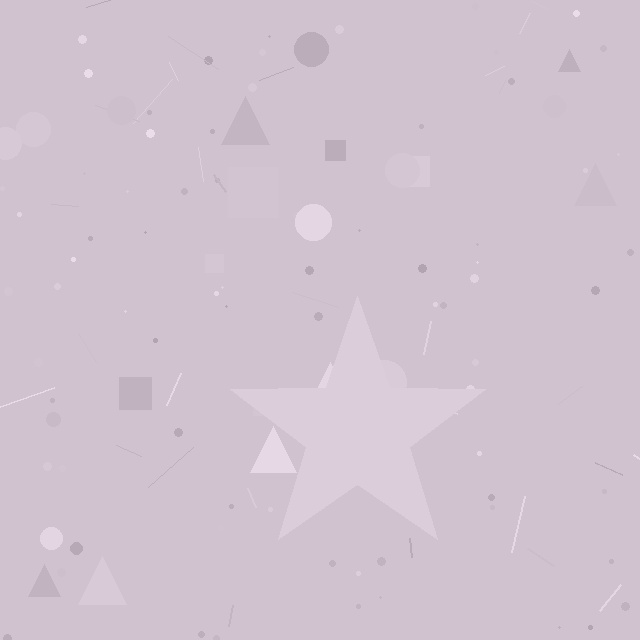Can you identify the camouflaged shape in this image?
The camouflaged shape is a star.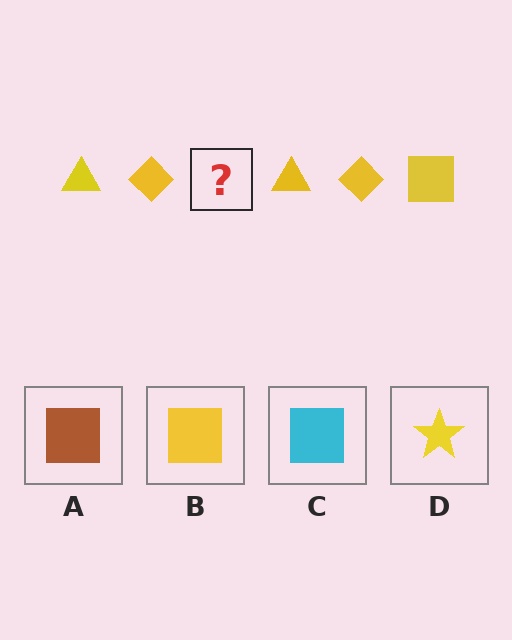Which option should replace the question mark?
Option B.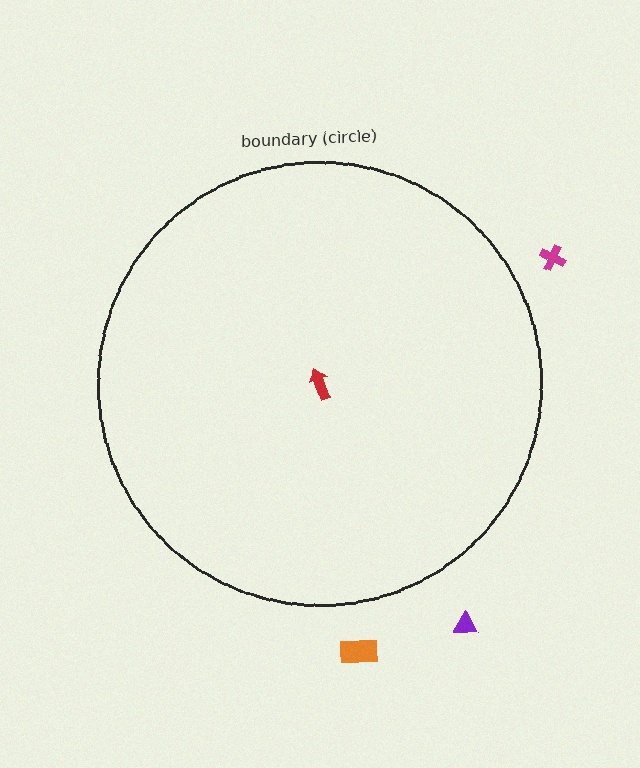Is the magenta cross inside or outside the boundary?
Outside.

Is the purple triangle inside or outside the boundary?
Outside.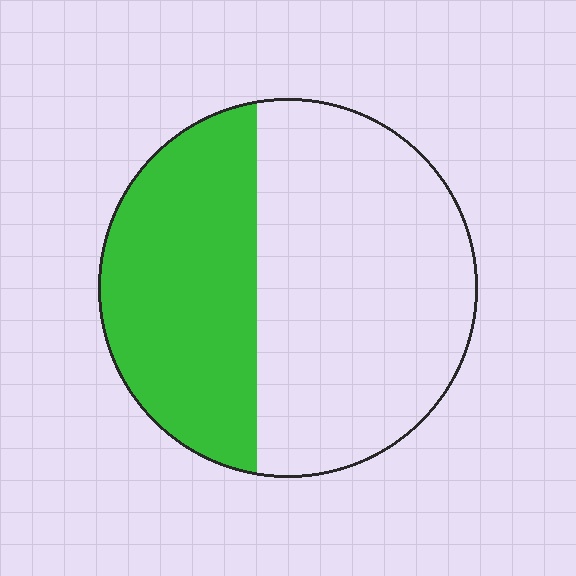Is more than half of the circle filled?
No.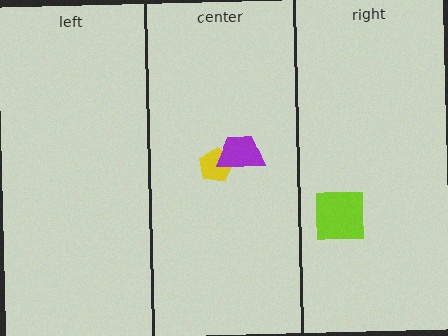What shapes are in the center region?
The yellow pentagon, the purple trapezoid.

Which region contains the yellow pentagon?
The center region.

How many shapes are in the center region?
2.